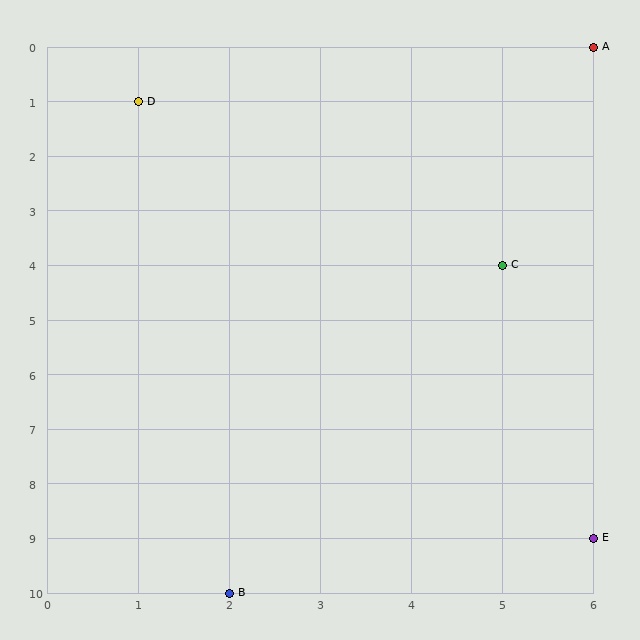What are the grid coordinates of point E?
Point E is at grid coordinates (6, 9).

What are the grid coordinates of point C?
Point C is at grid coordinates (5, 4).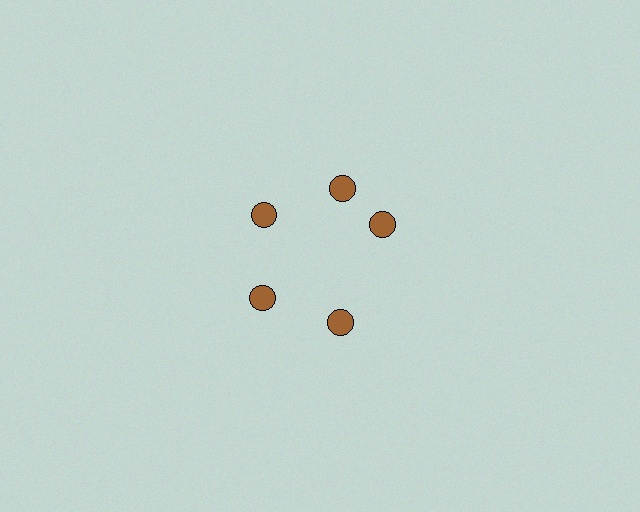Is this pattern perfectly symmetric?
No. The 5 brown circles are arranged in a ring, but one element near the 3 o'clock position is rotated out of alignment along the ring, breaking the 5-fold rotational symmetry.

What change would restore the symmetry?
The symmetry would be restored by rotating it back into even spacing with its neighbors so that all 5 circles sit at equal angles and equal distance from the center.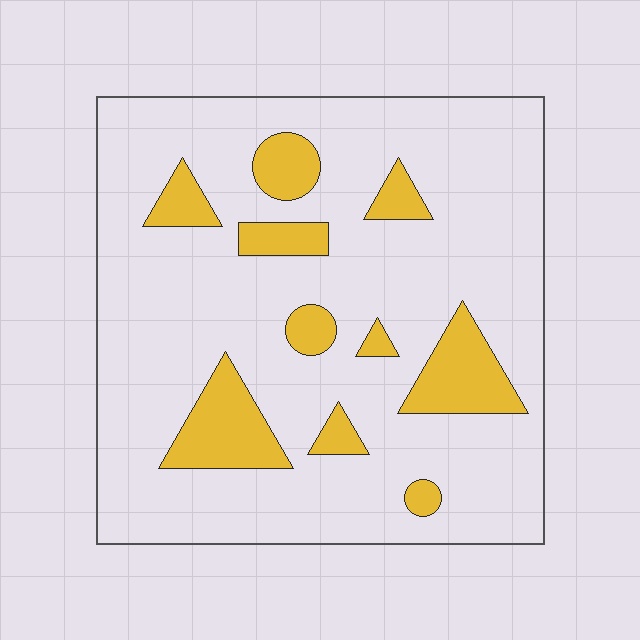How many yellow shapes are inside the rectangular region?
10.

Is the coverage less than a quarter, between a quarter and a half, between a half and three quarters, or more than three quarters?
Less than a quarter.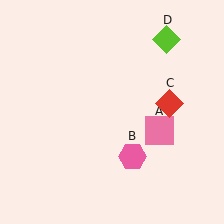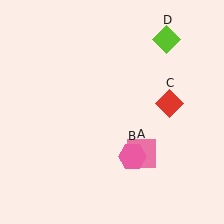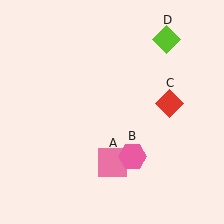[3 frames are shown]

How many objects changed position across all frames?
1 object changed position: pink square (object A).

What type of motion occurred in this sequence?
The pink square (object A) rotated clockwise around the center of the scene.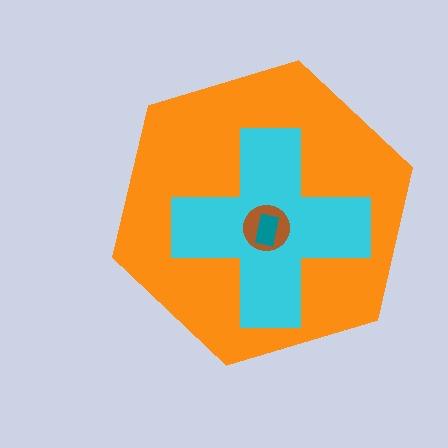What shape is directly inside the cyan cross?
The brown circle.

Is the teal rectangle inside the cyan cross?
Yes.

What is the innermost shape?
The teal rectangle.